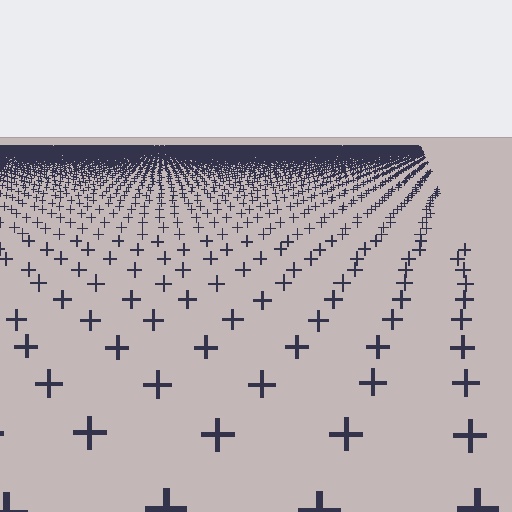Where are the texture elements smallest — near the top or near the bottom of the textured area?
Near the top.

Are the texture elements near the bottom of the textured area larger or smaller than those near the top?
Larger. Near the bottom, elements are closer to the viewer and appear at a bigger on-screen size.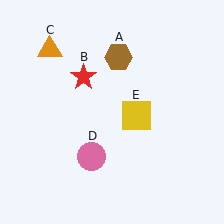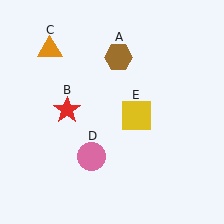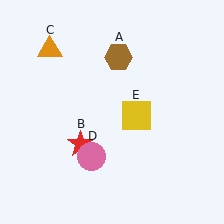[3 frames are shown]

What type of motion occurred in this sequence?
The red star (object B) rotated counterclockwise around the center of the scene.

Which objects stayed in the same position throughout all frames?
Brown hexagon (object A) and orange triangle (object C) and pink circle (object D) and yellow square (object E) remained stationary.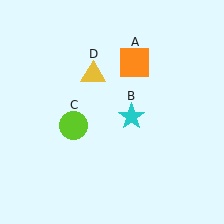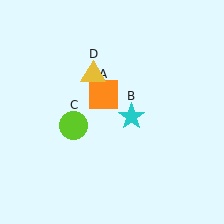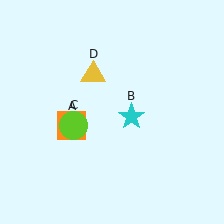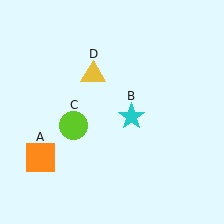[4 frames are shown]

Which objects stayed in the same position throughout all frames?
Cyan star (object B) and lime circle (object C) and yellow triangle (object D) remained stationary.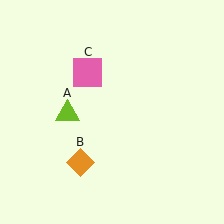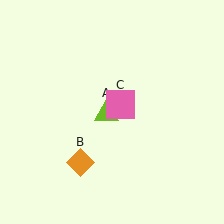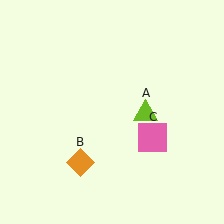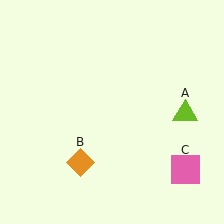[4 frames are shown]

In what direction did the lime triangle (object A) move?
The lime triangle (object A) moved right.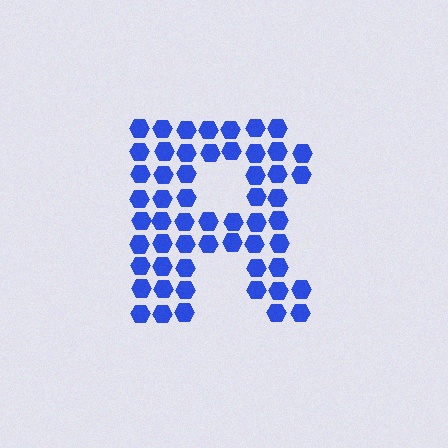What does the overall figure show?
The overall figure shows the letter R.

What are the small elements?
The small elements are hexagons.